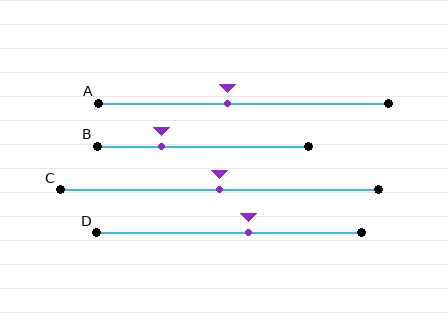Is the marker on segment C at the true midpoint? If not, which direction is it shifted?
Yes, the marker on segment C is at the true midpoint.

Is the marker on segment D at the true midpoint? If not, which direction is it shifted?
No, the marker on segment D is shifted to the right by about 7% of the segment length.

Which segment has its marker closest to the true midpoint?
Segment C has its marker closest to the true midpoint.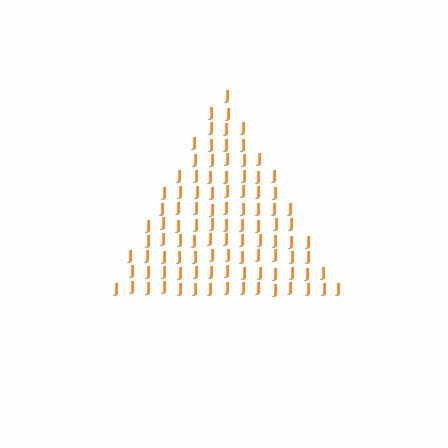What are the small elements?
The small elements are letter J's.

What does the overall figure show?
The overall figure shows a triangle.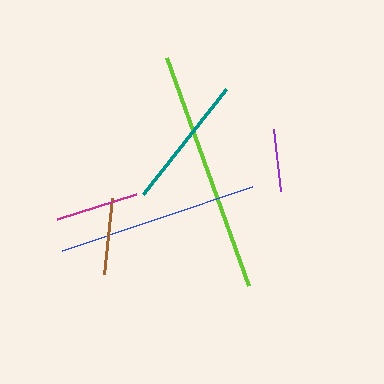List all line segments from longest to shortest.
From longest to shortest: lime, blue, teal, magenta, brown, purple.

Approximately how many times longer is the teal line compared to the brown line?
The teal line is approximately 1.8 times the length of the brown line.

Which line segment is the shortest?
The purple line is the shortest at approximately 63 pixels.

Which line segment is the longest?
The lime line is the longest at approximately 241 pixels.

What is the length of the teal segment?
The teal segment is approximately 134 pixels long.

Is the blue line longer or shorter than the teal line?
The blue line is longer than the teal line.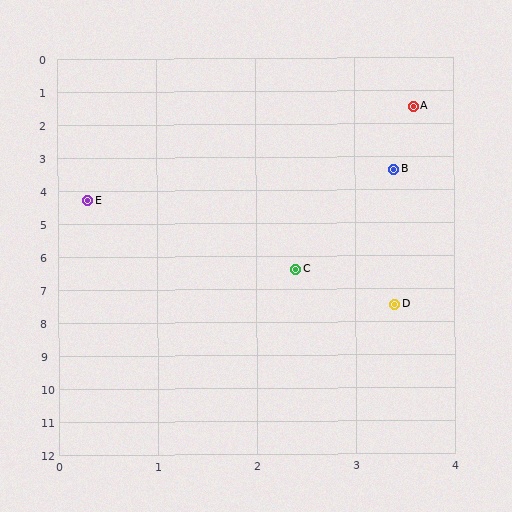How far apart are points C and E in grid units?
Points C and E are about 3.0 grid units apart.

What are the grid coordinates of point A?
Point A is at approximately (3.6, 1.5).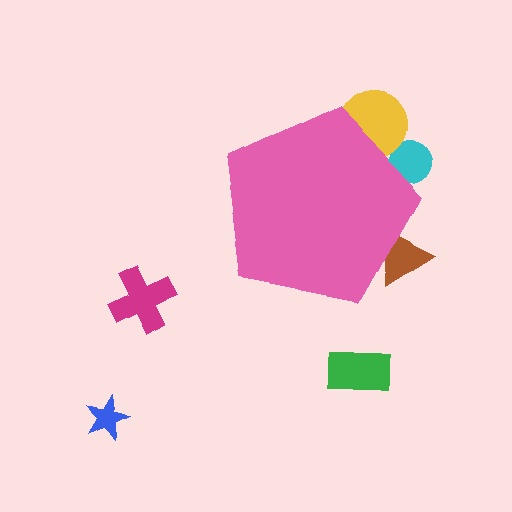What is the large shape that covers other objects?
A pink pentagon.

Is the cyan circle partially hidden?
Yes, the cyan circle is partially hidden behind the pink pentagon.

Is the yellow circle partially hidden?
Yes, the yellow circle is partially hidden behind the pink pentagon.